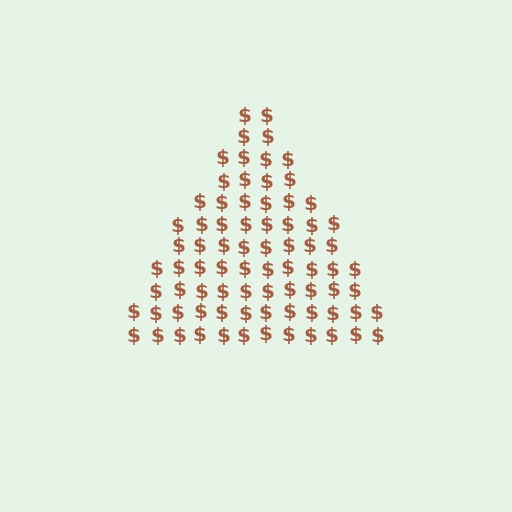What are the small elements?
The small elements are dollar signs.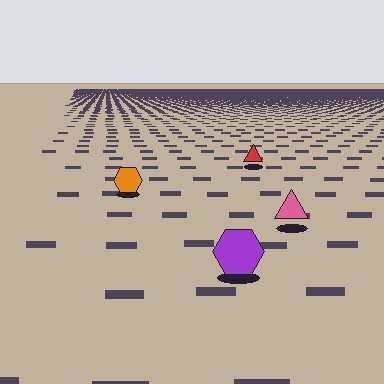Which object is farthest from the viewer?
The red triangle is farthest from the viewer. It appears smaller and the ground texture around it is denser.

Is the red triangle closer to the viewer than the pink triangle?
No. The pink triangle is closer — you can tell from the texture gradient: the ground texture is coarser near it.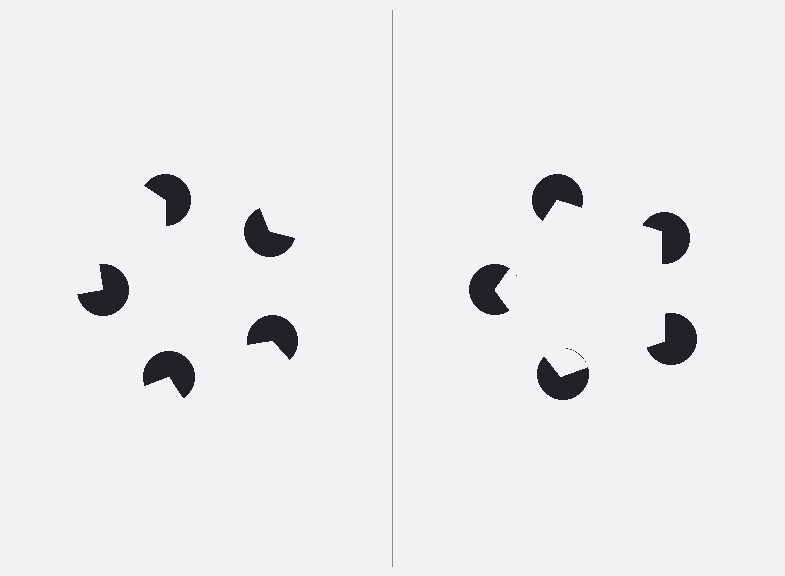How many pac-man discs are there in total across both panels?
10 — 5 on each side.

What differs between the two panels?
The pac-man discs are positioned identically on both sides; only the wedge orientations differ. On the right they align to a pentagon; on the left they are misaligned.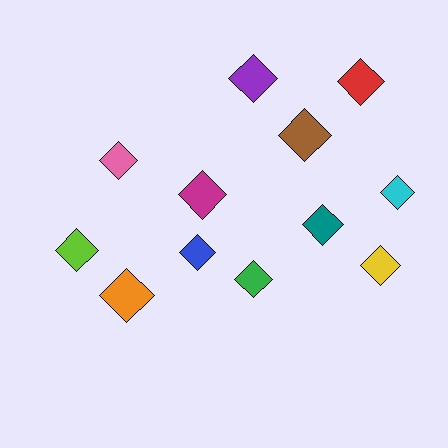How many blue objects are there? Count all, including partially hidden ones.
There is 1 blue object.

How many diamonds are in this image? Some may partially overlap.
There are 12 diamonds.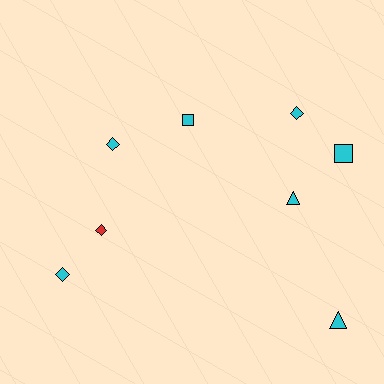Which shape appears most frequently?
Diamond, with 4 objects.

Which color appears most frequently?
Cyan, with 7 objects.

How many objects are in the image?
There are 8 objects.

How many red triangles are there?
There are no red triangles.